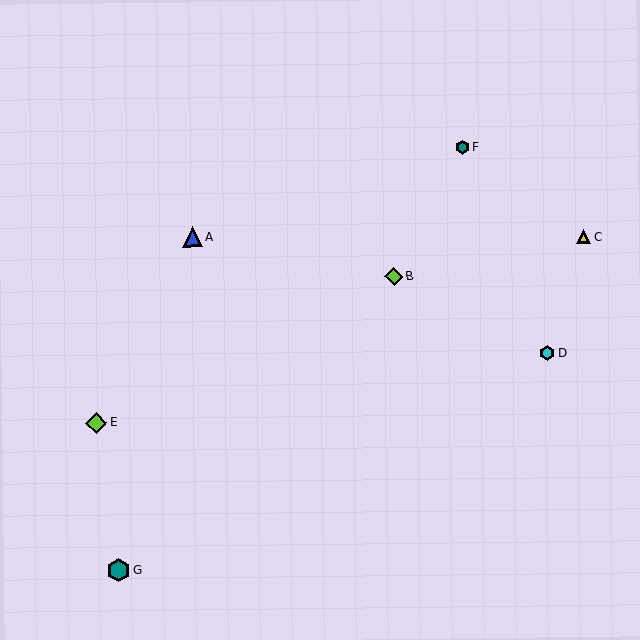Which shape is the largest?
The teal hexagon (labeled G) is the largest.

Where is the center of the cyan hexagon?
The center of the cyan hexagon is at (548, 353).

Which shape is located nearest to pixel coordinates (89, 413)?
The lime diamond (labeled E) at (96, 423) is nearest to that location.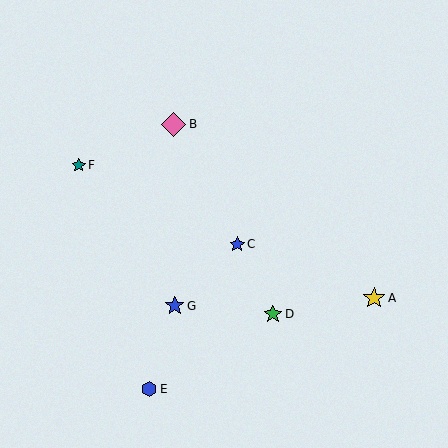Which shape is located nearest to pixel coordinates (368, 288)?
The yellow star (labeled A) at (374, 298) is nearest to that location.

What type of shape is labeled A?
Shape A is a yellow star.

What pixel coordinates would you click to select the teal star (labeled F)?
Click at (79, 165) to select the teal star F.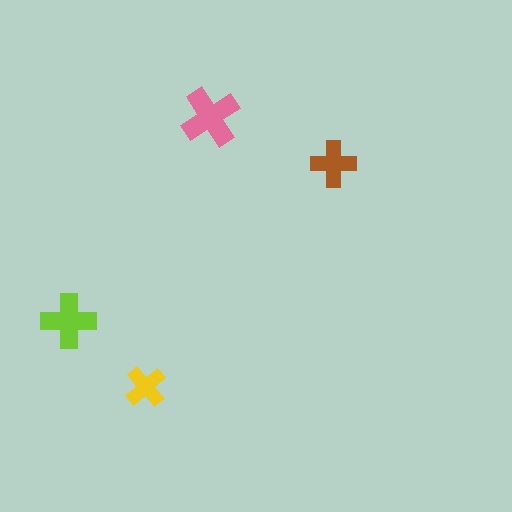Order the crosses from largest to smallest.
the pink one, the lime one, the brown one, the yellow one.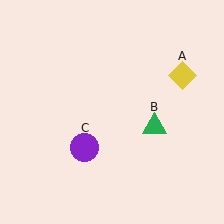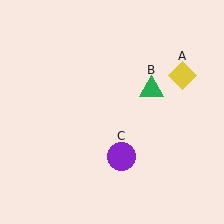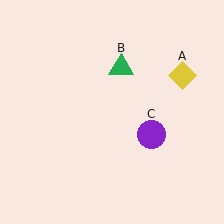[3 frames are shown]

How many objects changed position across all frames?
2 objects changed position: green triangle (object B), purple circle (object C).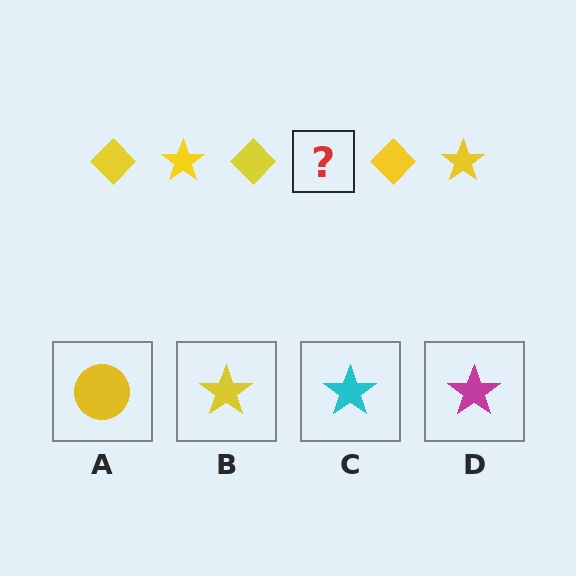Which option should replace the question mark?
Option B.